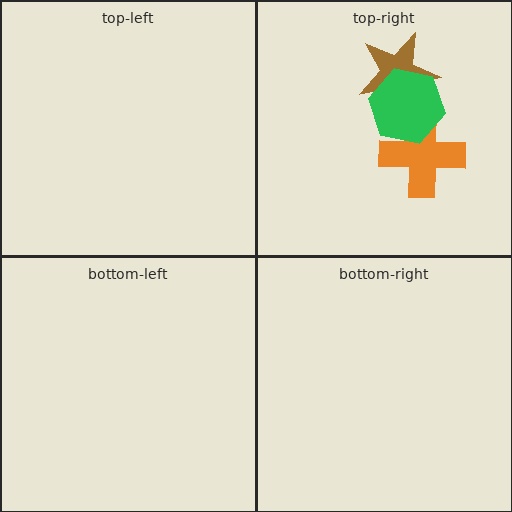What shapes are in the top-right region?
The orange cross, the brown star, the green hexagon.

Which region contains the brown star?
The top-right region.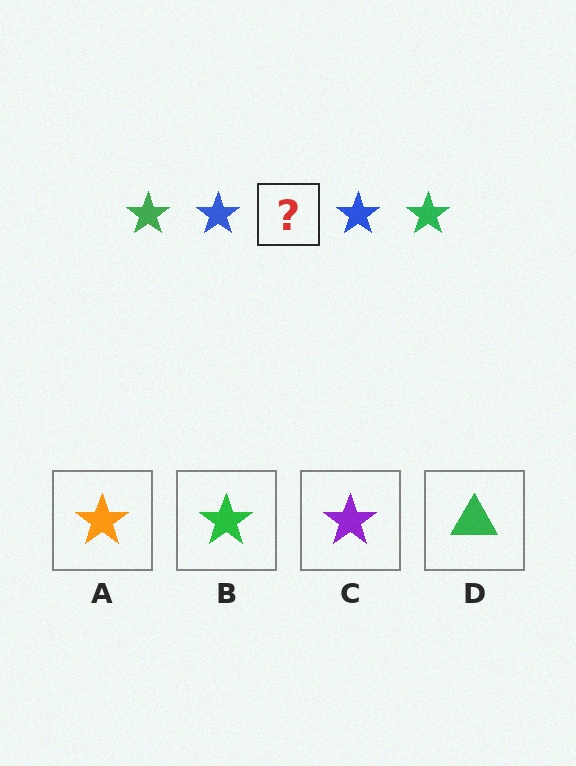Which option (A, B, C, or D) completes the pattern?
B.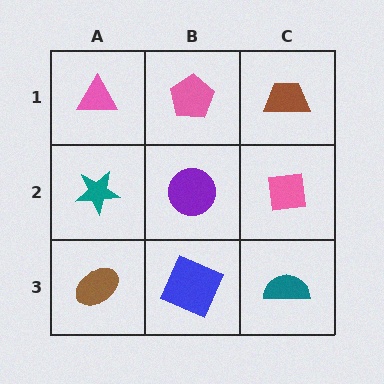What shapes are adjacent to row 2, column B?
A pink pentagon (row 1, column B), a blue square (row 3, column B), a teal star (row 2, column A), a pink square (row 2, column C).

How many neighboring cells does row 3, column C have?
2.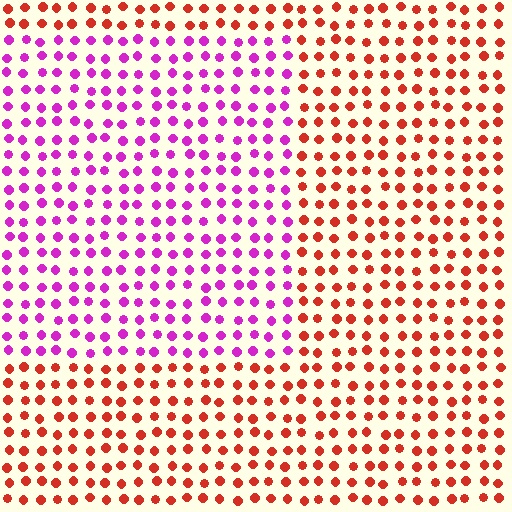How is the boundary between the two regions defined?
The boundary is defined purely by a slight shift in hue (about 61 degrees). Spacing, size, and orientation are identical on both sides.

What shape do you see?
I see a rectangle.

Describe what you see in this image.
The image is filled with small red elements in a uniform arrangement. A rectangle-shaped region is visible where the elements are tinted to a slightly different hue, forming a subtle color boundary.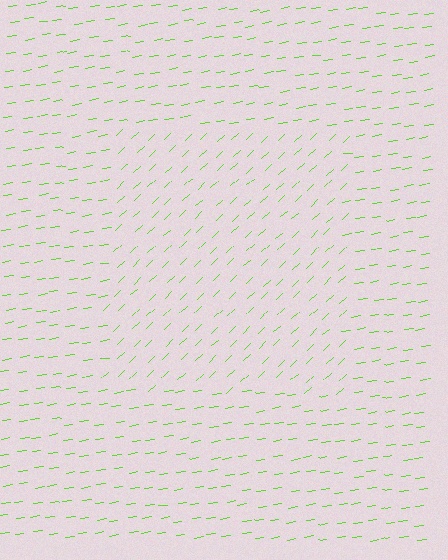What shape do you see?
I see a rectangle.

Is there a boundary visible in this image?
Yes, there is a texture boundary formed by a change in line orientation.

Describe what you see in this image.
The image is filled with small lime line segments. A rectangle region in the image has lines oriented differently from the surrounding lines, creating a visible texture boundary.